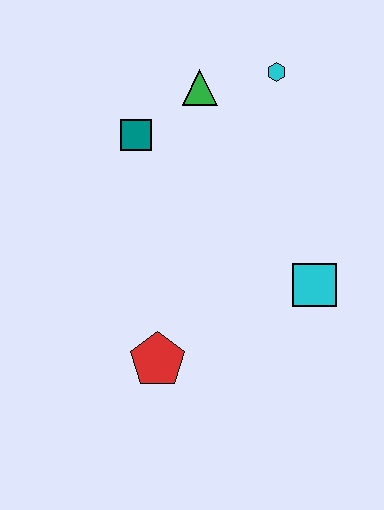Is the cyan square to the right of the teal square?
Yes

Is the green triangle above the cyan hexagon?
No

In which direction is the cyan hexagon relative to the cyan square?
The cyan hexagon is above the cyan square.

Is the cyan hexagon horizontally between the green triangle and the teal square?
No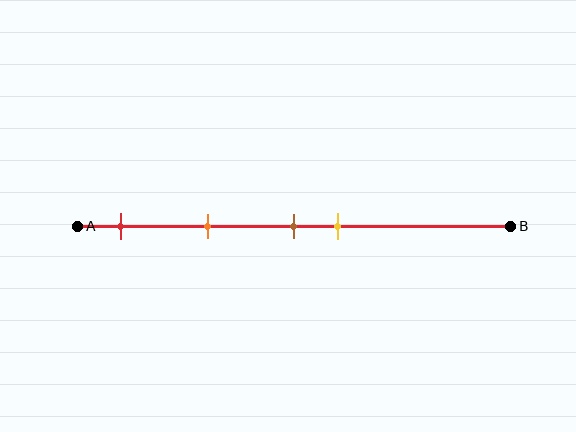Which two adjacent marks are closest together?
The brown and yellow marks are the closest adjacent pair.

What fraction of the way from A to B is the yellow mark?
The yellow mark is approximately 60% (0.6) of the way from A to B.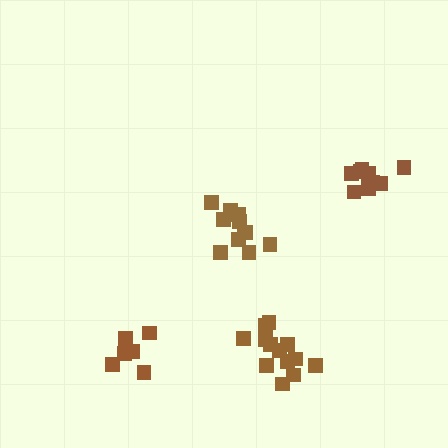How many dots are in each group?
Group 1: 13 dots, Group 2: 10 dots, Group 3: 7 dots, Group 4: 11 dots (41 total).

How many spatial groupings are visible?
There are 4 spatial groupings.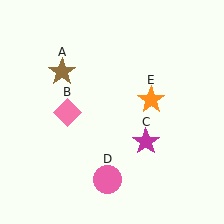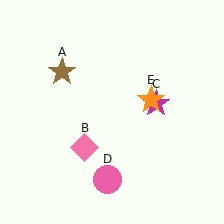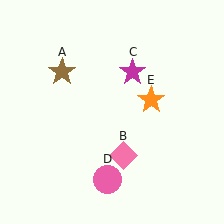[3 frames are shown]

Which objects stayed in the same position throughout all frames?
Brown star (object A) and pink circle (object D) and orange star (object E) remained stationary.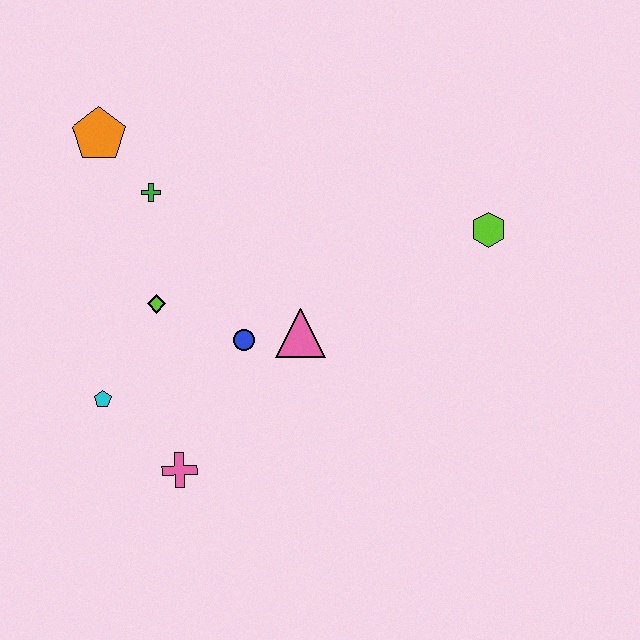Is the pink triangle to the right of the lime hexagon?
No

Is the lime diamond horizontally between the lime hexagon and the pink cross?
No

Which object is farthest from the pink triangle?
The orange pentagon is farthest from the pink triangle.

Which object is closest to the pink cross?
The cyan pentagon is closest to the pink cross.